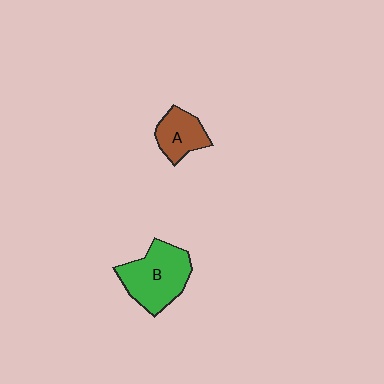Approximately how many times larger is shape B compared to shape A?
Approximately 1.7 times.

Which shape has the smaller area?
Shape A (brown).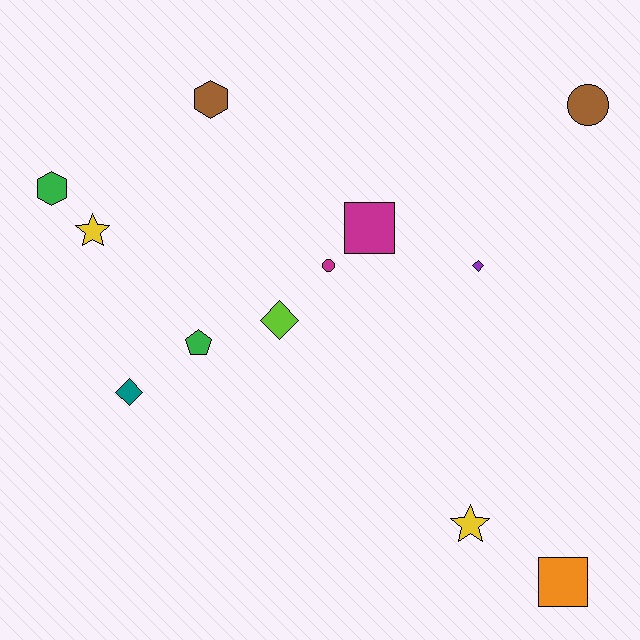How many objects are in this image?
There are 12 objects.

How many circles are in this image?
There are 2 circles.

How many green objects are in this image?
There are 2 green objects.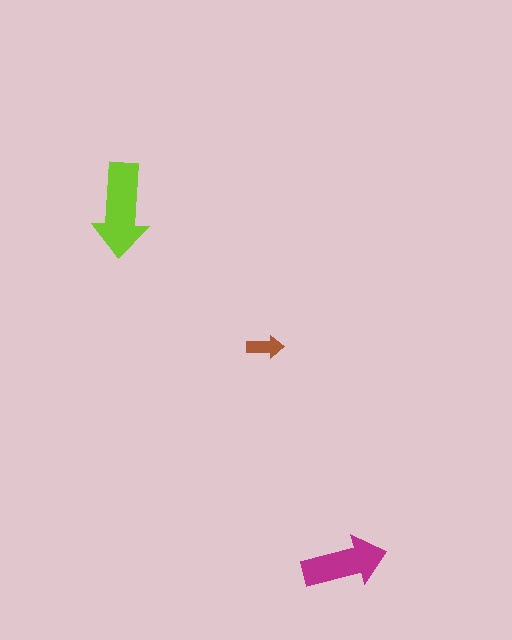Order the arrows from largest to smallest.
the lime one, the magenta one, the brown one.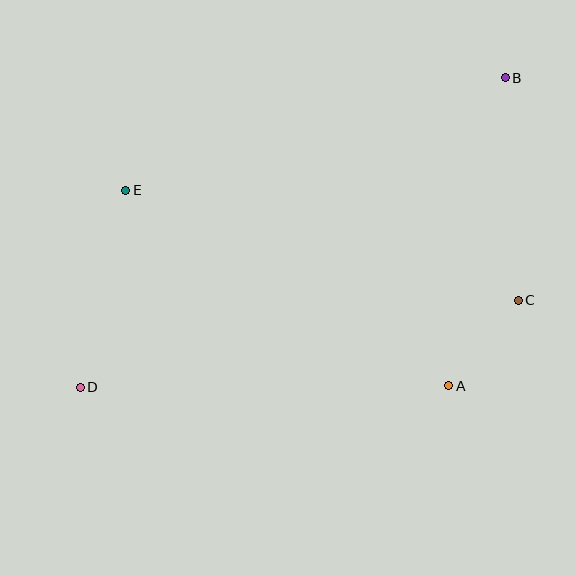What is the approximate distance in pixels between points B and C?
The distance between B and C is approximately 223 pixels.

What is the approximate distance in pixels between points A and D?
The distance between A and D is approximately 369 pixels.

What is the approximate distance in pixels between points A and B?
The distance between A and B is approximately 313 pixels.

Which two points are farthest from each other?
Points B and D are farthest from each other.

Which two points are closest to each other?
Points A and C are closest to each other.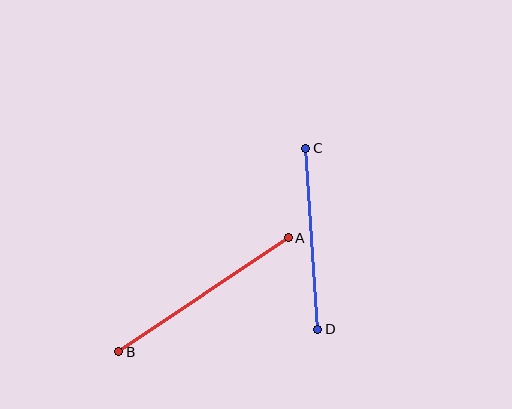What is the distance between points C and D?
The distance is approximately 181 pixels.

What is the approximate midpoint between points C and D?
The midpoint is at approximately (312, 239) pixels.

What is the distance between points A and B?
The distance is approximately 204 pixels.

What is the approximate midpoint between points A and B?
The midpoint is at approximately (204, 295) pixels.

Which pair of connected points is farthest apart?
Points A and B are farthest apart.